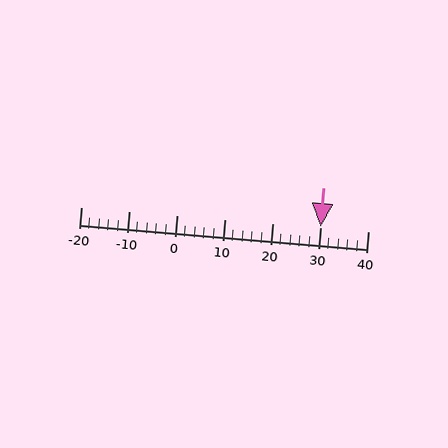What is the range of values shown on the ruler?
The ruler shows values from -20 to 40.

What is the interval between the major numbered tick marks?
The major tick marks are spaced 10 units apart.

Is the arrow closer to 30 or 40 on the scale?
The arrow is closer to 30.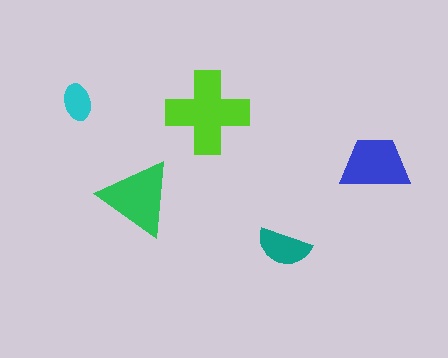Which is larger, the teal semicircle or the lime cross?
The lime cross.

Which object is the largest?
The lime cross.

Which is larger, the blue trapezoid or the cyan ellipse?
The blue trapezoid.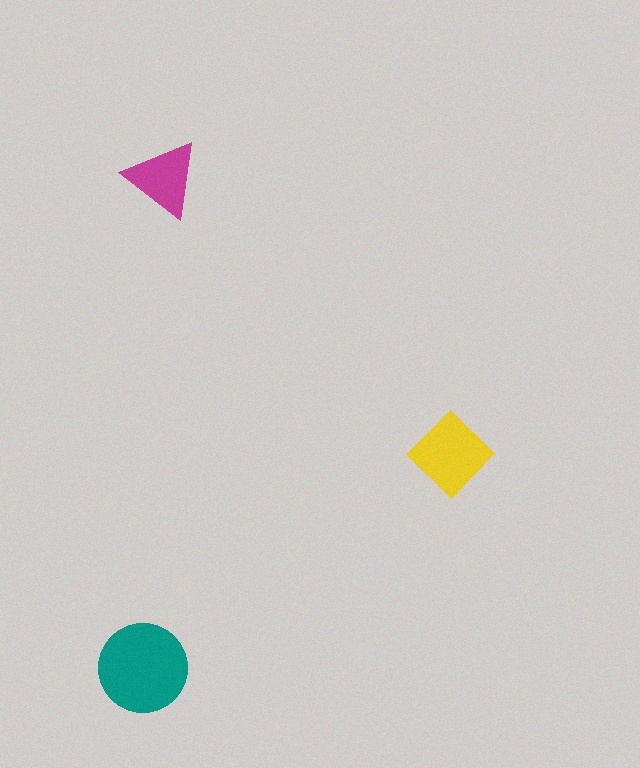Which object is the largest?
The teal circle.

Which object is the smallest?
The magenta triangle.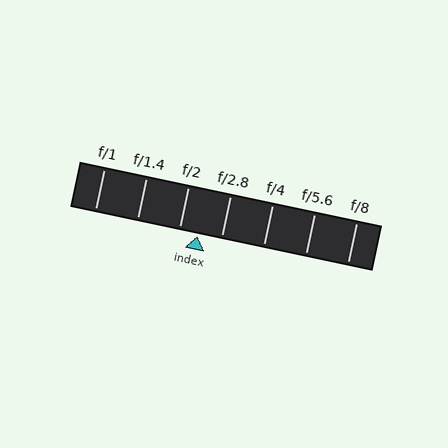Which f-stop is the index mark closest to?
The index mark is closest to f/2.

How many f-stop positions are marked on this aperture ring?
There are 7 f-stop positions marked.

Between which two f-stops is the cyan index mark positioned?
The index mark is between f/2 and f/2.8.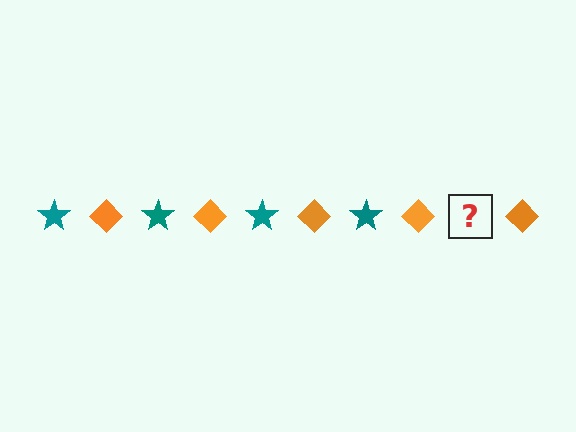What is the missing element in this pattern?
The missing element is a teal star.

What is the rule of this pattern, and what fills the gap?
The rule is that the pattern alternates between teal star and orange diamond. The gap should be filled with a teal star.